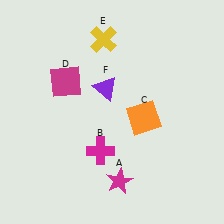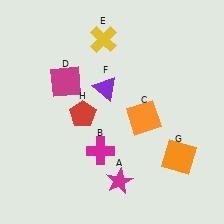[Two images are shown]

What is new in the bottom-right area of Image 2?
An orange square (G) was added in the bottom-right area of Image 2.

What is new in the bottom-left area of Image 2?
A red pentagon (H) was added in the bottom-left area of Image 2.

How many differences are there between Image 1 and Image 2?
There are 2 differences between the two images.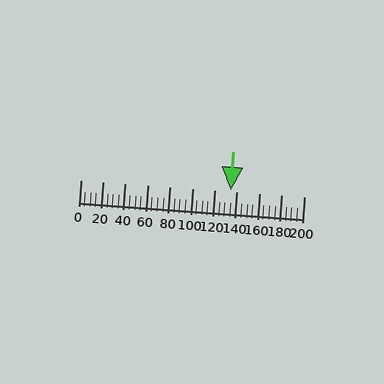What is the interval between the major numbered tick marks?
The major tick marks are spaced 20 units apart.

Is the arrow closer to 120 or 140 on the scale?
The arrow is closer to 140.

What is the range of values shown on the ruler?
The ruler shows values from 0 to 200.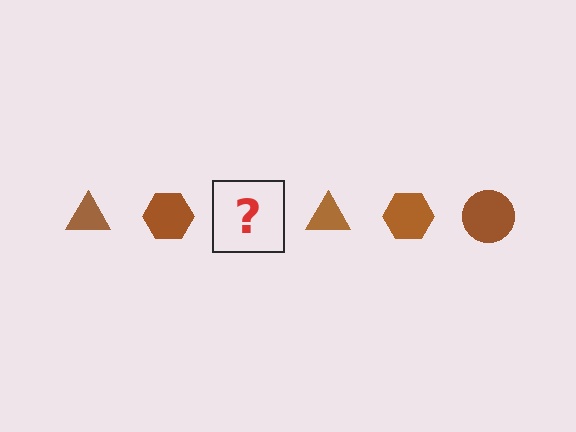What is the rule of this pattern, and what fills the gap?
The rule is that the pattern cycles through triangle, hexagon, circle shapes in brown. The gap should be filled with a brown circle.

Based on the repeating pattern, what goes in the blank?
The blank should be a brown circle.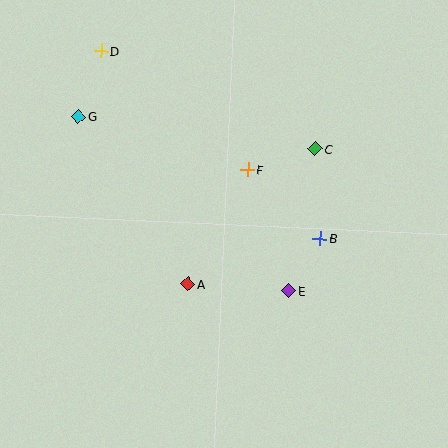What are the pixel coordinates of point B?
Point B is at (320, 239).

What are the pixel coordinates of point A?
Point A is at (188, 284).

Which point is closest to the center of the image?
Point F at (248, 170) is closest to the center.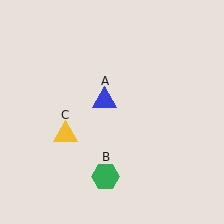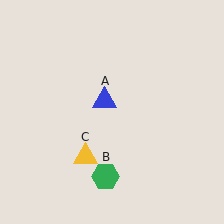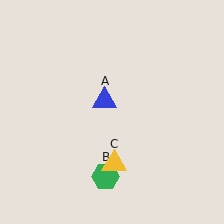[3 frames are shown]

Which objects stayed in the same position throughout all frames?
Blue triangle (object A) and green hexagon (object B) remained stationary.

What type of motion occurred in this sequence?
The yellow triangle (object C) rotated counterclockwise around the center of the scene.